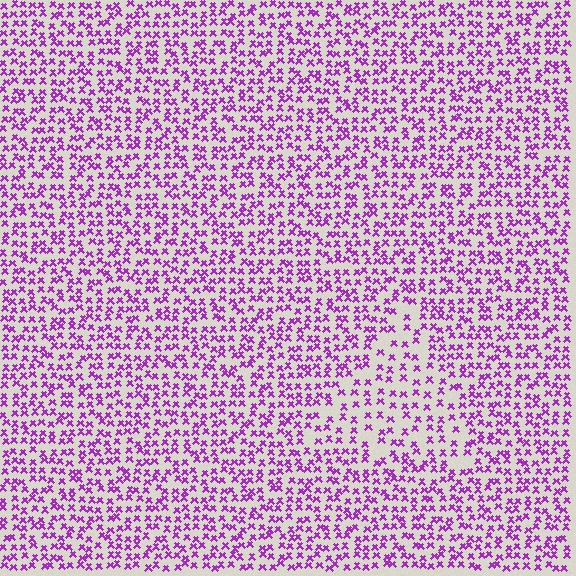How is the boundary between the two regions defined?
The boundary is defined by a change in element density (approximately 1.7x ratio). All elements are the same color, size, and shape.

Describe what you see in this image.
The image contains small purple elements arranged at two different densities. A triangle-shaped region is visible where the elements are less densely packed than the surrounding area.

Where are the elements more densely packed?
The elements are more densely packed outside the triangle boundary.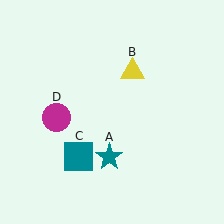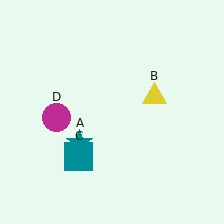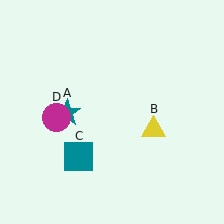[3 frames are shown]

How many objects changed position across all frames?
2 objects changed position: teal star (object A), yellow triangle (object B).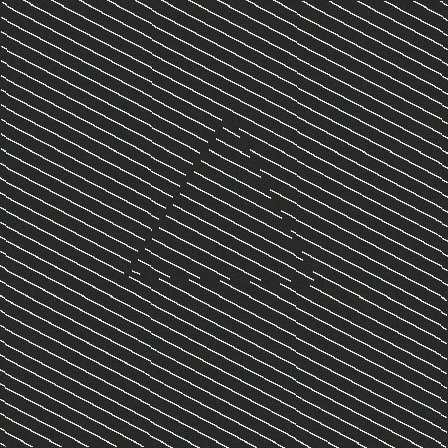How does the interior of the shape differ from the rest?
The interior of the shape contains the same grating, shifted by half a period — the contour is defined by the phase discontinuity where line-ends from the inner and outer gratings abut.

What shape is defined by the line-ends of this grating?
An illusory triangle. The interior of the shape contains the same grating, shifted by half a period — the contour is defined by the phase discontinuity where line-ends from the inner and outer gratings abut.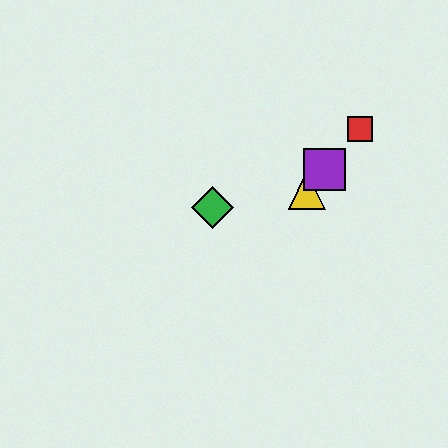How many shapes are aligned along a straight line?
4 shapes (the red square, the blue triangle, the yellow triangle, the purple square) are aligned along a straight line.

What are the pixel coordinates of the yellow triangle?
The yellow triangle is at (307, 190).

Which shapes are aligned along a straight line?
The red square, the blue triangle, the yellow triangle, the purple square are aligned along a straight line.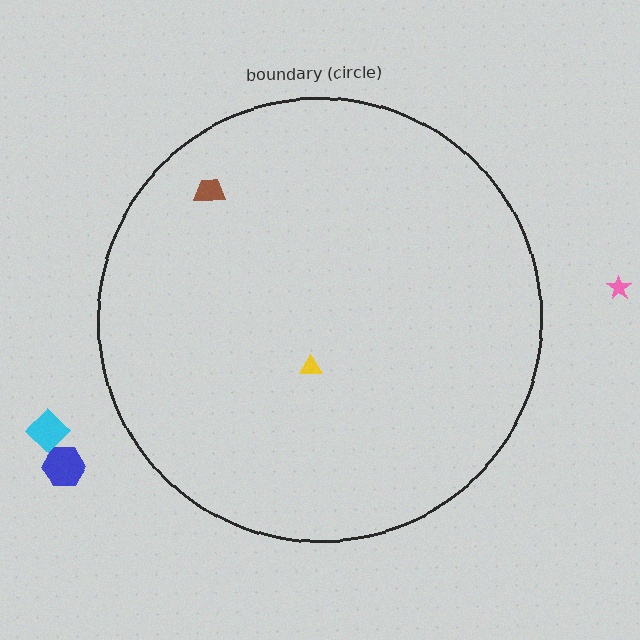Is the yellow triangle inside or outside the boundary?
Inside.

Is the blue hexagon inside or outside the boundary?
Outside.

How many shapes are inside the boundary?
2 inside, 3 outside.